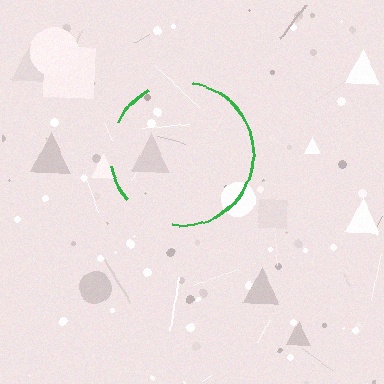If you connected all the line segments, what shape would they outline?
They would outline a circle.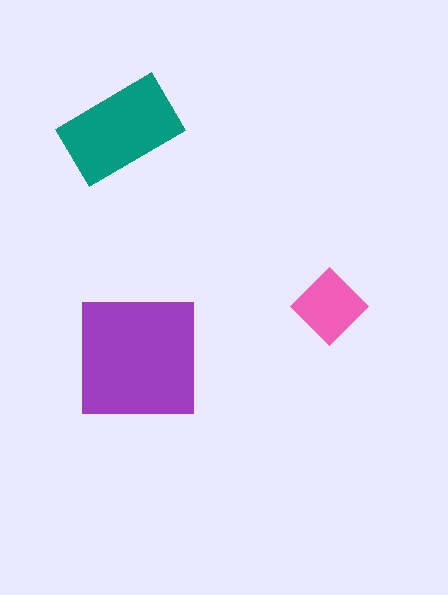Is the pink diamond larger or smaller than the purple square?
Smaller.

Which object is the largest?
The purple square.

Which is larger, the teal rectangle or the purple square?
The purple square.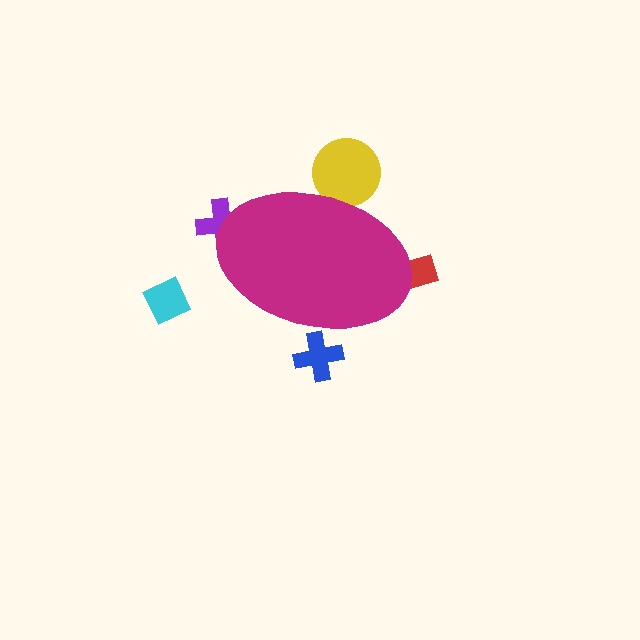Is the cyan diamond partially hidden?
No, the cyan diamond is fully visible.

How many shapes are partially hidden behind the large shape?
4 shapes are partially hidden.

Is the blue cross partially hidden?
Yes, the blue cross is partially hidden behind the magenta ellipse.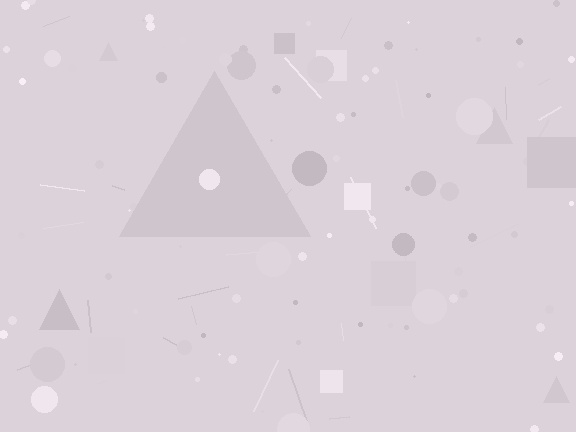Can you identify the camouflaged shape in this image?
The camouflaged shape is a triangle.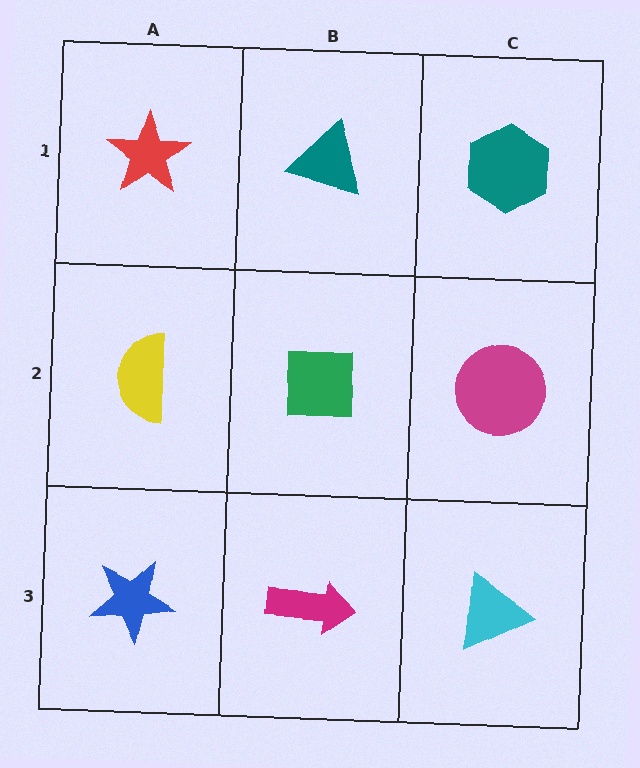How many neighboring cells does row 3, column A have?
2.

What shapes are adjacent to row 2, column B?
A teal triangle (row 1, column B), a magenta arrow (row 3, column B), a yellow semicircle (row 2, column A), a magenta circle (row 2, column C).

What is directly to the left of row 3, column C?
A magenta arrow.